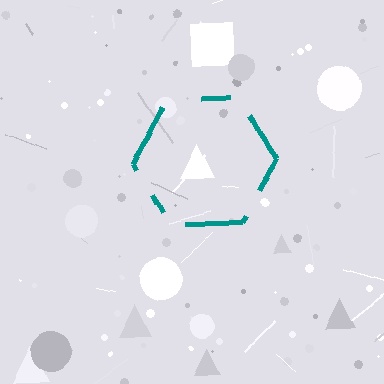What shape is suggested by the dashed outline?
The dashed outline suggests a hexagon.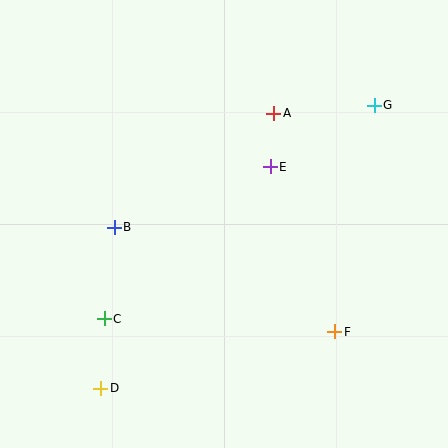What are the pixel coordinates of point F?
Point F is at (335, 332).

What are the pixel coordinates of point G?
Point G is at (374, 105).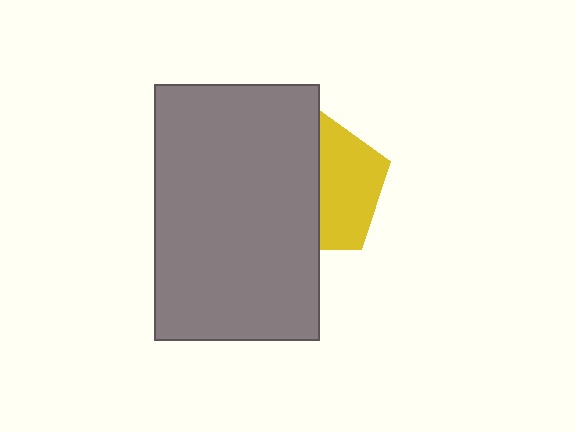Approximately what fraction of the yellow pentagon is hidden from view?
Roughly 54% of the yellow pentagon is hidden behind the gray rectangle.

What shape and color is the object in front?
The object in front is a gray rectangle.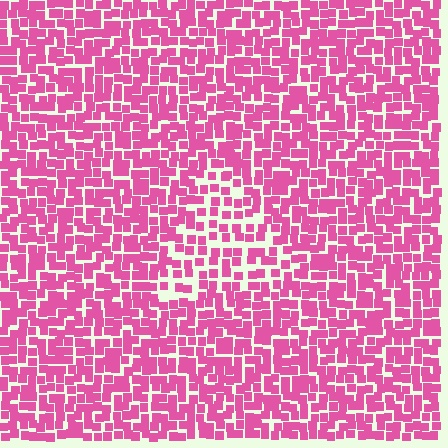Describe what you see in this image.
The image contains small pink elements arranged at two different densities. A triangle-shaped region is visible where the elements are less densely packed than the surrounding area.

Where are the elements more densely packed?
The elements are more densely packed outside the triangle boundary.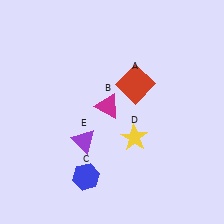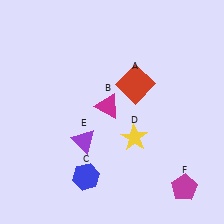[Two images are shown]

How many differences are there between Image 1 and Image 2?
There is 1 difference between the two images.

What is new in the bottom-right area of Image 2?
A magenta pentagon (F) was added in the bottom-right area of Image 2.